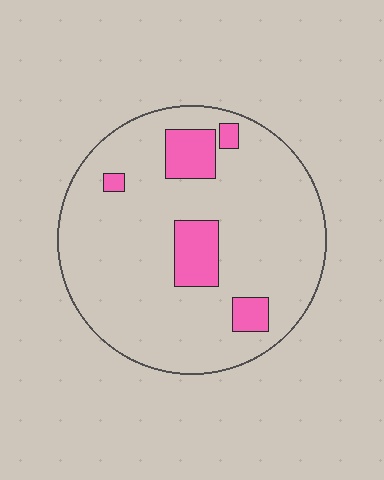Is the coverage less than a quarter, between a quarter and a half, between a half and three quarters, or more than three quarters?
Less than a quarter.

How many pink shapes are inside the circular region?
5.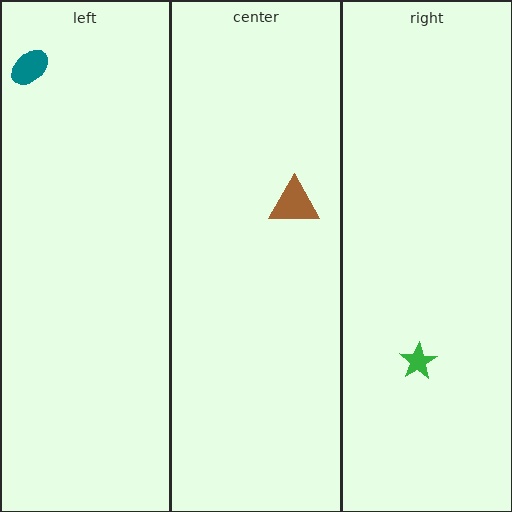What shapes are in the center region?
The brown triangle.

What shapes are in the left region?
The teal ellipse.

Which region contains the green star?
The right region.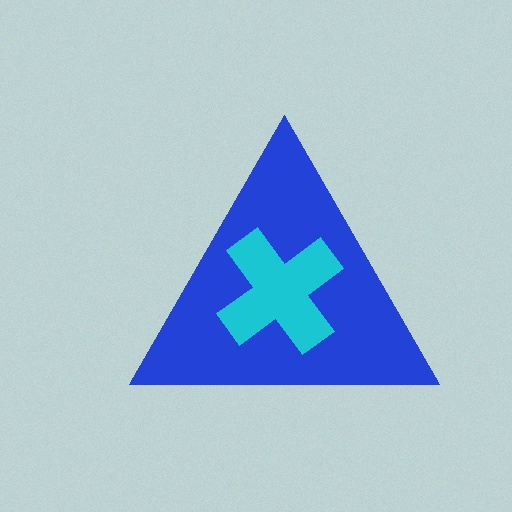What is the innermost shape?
The cyan cross.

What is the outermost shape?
The blue triangle.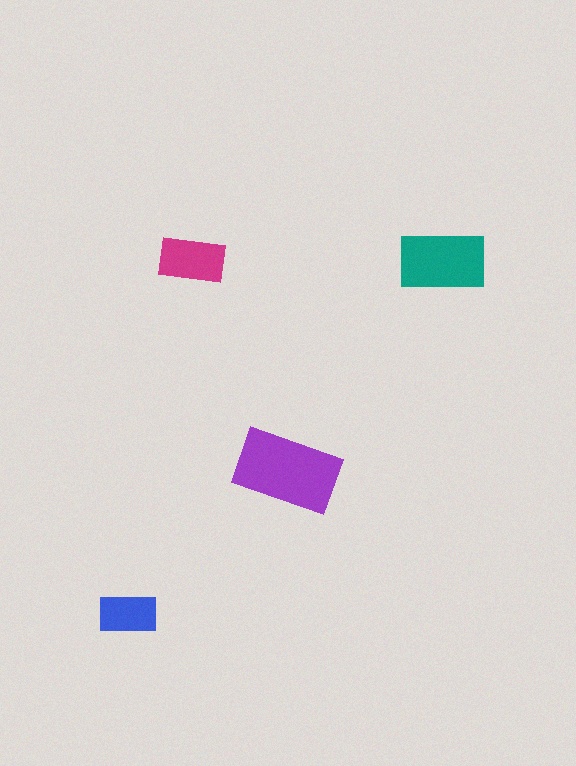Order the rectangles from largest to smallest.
the purple one, the teal one, the magenta one, the blue one.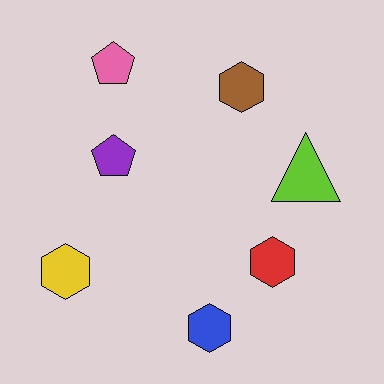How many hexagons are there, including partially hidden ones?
There are 4 hexagons.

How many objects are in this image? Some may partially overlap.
There are 7 objects.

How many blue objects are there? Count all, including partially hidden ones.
There is 1 blue object.